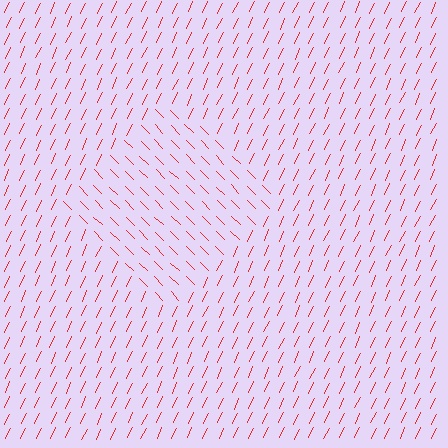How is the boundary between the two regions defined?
The boundary is defined purely by a change in line orientation (approximately 71 degrees difference). All lines are the same color and thickness.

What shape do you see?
I see a diamond.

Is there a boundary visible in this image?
Yes, there is a texture boundary formed by a change in line orientation.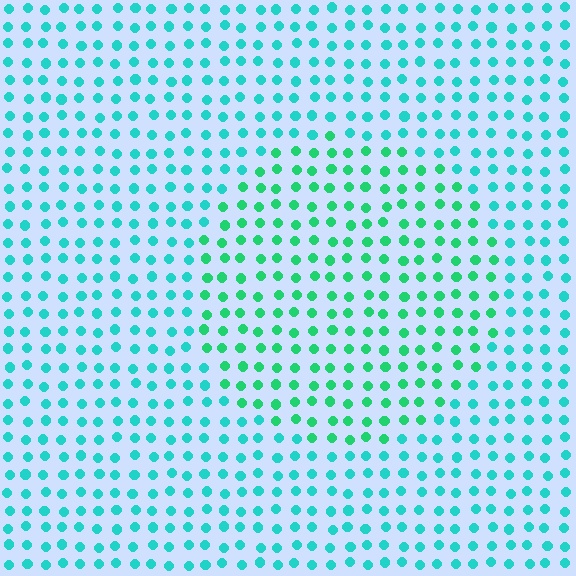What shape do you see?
I see a circle.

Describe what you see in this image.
The image is filled with small cyan elements in a uniform arrangement. A circle-shaped region is visible where the elements are tinted to a slightly different hue, forming a subtle color boundary.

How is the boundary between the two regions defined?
The boundary is defined purely by a slight shift in hue (about 30 degrees). Spacing, size, and orientation are identical on both sides.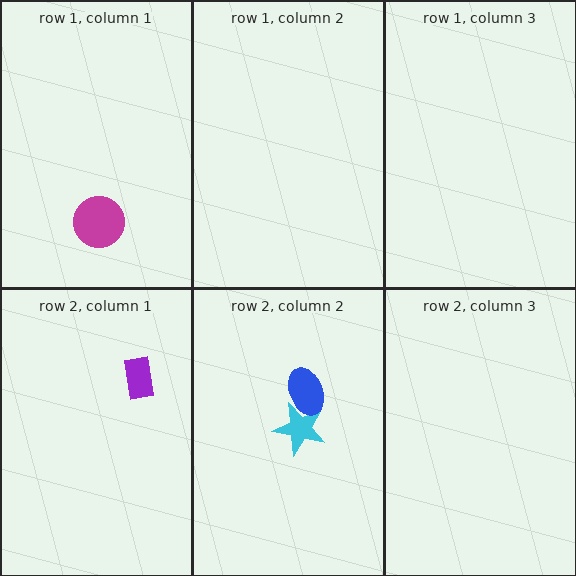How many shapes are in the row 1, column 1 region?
1.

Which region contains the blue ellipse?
The row 2, column 2 region.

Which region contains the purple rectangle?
The row 2, column 1 region.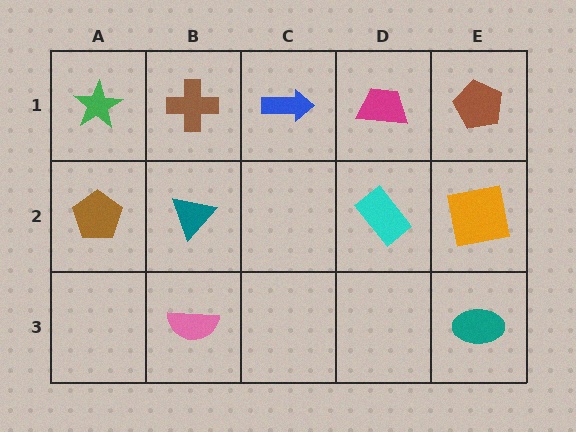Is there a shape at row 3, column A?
No, that cell is empty.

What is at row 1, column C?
A blue arrow.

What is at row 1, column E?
A brown pentagon.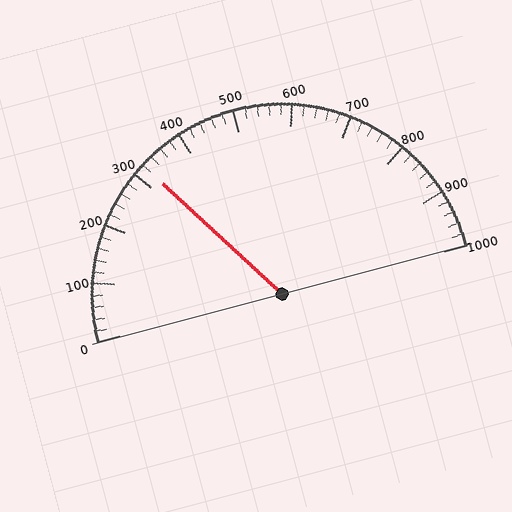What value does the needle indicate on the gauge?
The needle indicates approximately 320.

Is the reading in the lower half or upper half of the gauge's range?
The reading is in the lower half of the range (0 to 1000).